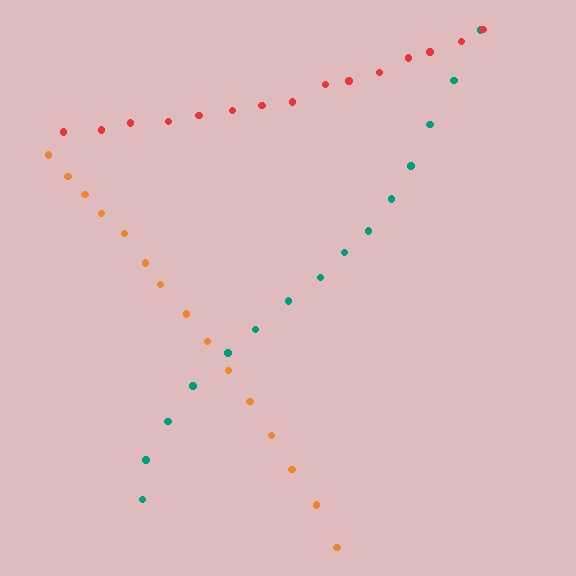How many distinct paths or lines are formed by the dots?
There are 3 distinct paths.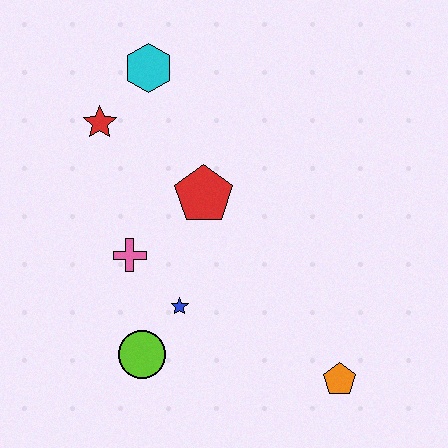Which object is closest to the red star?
The cyan hexagon is closest to the red star.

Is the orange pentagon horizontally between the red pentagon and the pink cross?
No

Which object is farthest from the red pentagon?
The orange pentagon is farthest from the red pentagon.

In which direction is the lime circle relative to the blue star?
The lime circle is below the blue star.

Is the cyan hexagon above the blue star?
Yes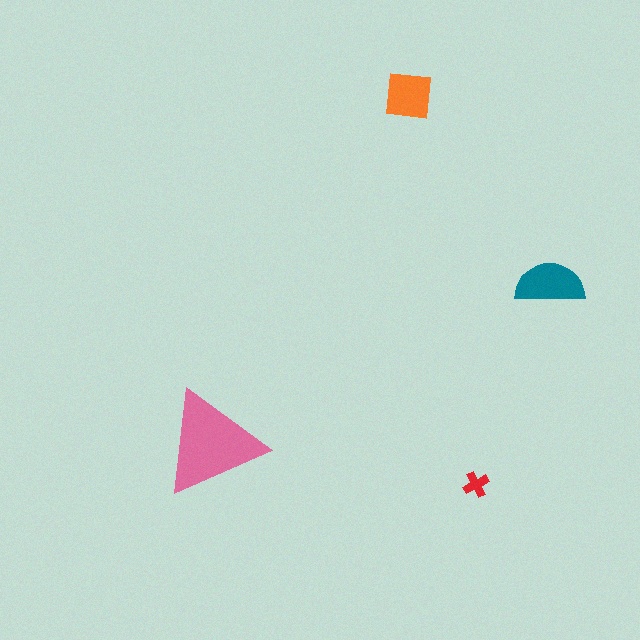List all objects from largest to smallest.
The pink triangle, the teal semicircle, the orange square, the red cross.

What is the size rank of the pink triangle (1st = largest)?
1st.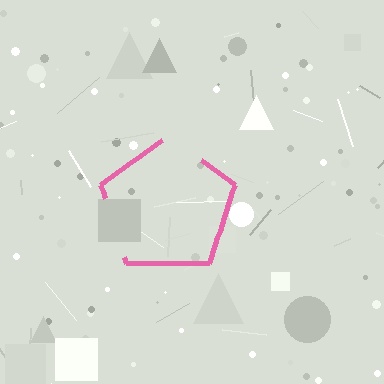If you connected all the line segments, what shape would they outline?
They would outline a pentagon.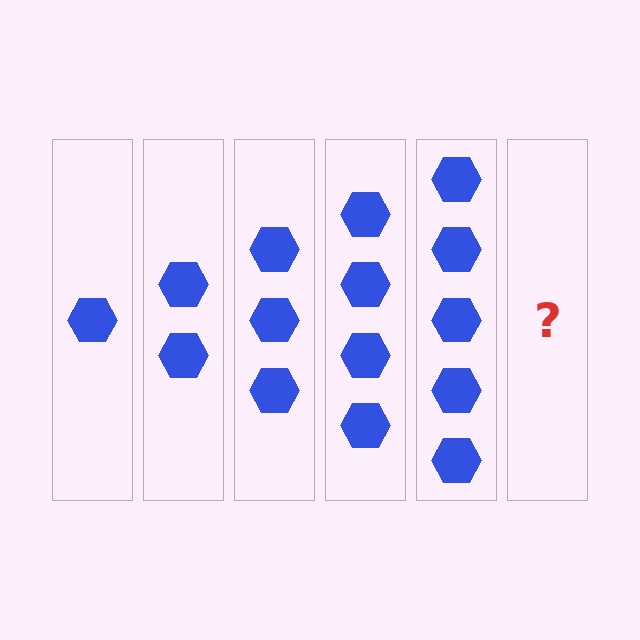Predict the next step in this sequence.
The next step is 6 hexagons.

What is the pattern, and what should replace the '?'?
The pattern is that each step adds one more hexagon. The '?' should be 6 hexagons.